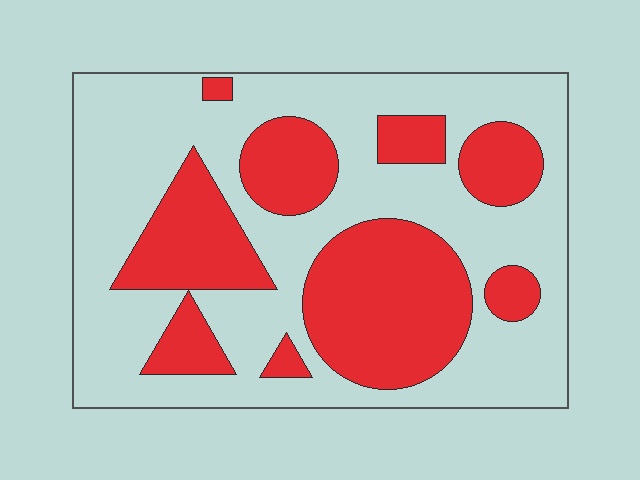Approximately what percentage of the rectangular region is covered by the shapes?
Approximately 35%.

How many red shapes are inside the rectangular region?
9.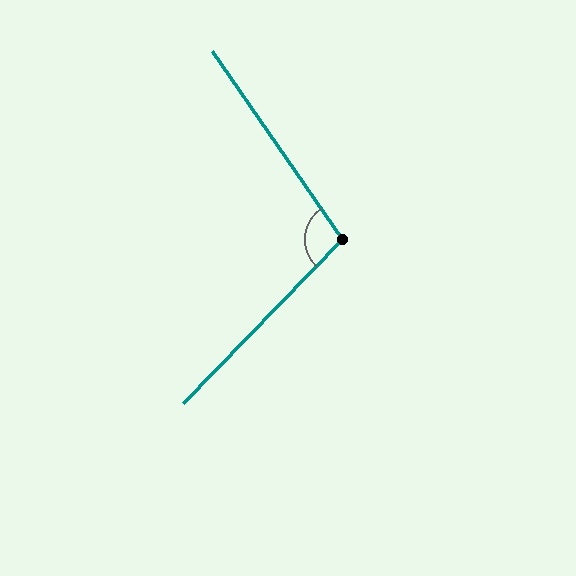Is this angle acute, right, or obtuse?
It is obtuse.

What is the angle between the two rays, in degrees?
Approximately 101 degrees.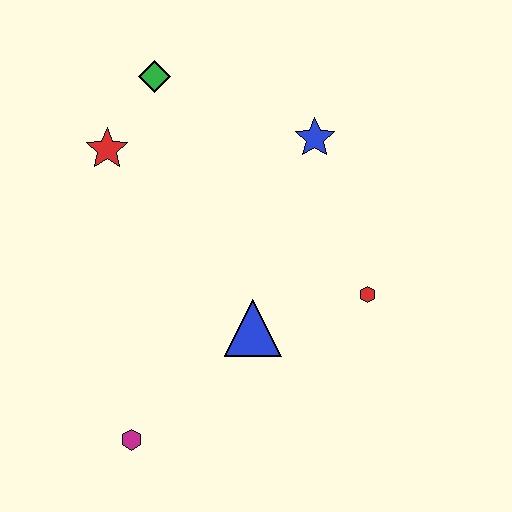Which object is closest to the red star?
The green diamond is closest to the red star.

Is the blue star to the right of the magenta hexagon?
Yes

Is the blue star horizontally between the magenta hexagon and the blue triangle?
No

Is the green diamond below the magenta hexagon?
No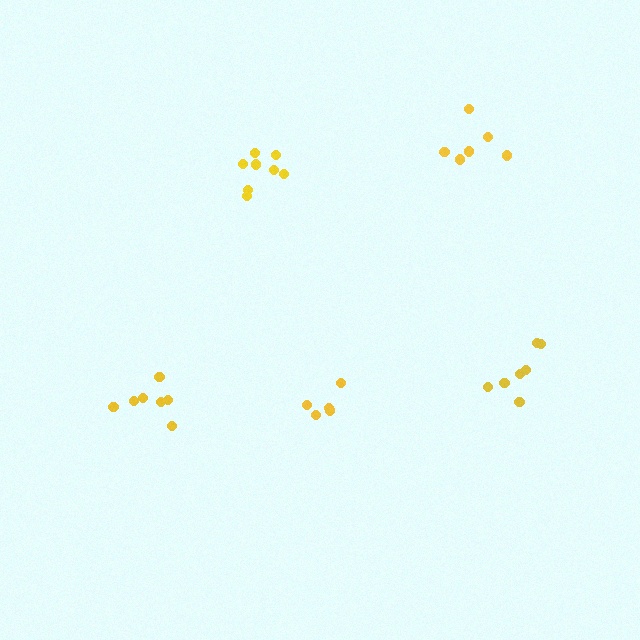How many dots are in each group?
Group 1: 7 dots, Group 2: 5 dots, Group 3: 7 dots, Group 4: 6 dots, Group 5: 10 dots (35 total).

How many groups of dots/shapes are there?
There are 5 groups.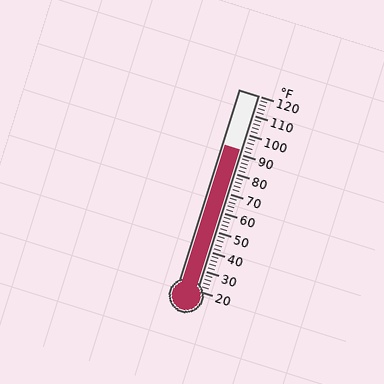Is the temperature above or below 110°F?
The temperature is below 110°F.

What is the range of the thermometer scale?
The thermometer scale ranges from 20°F to 120°F.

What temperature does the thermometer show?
The thermometer shows approximately 92°F.